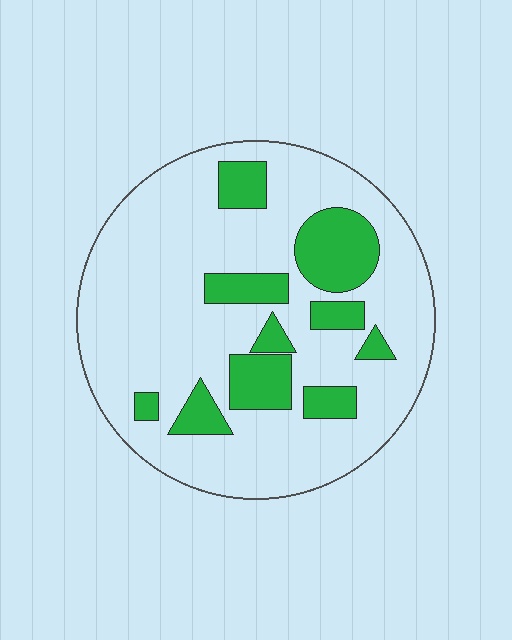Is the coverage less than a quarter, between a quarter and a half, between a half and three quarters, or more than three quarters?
Less than a quarter.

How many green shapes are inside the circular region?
10.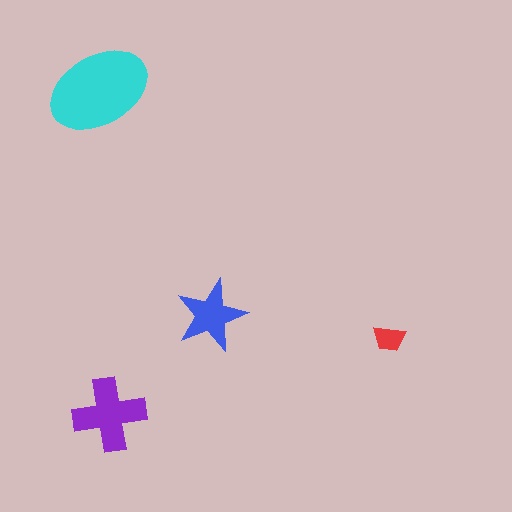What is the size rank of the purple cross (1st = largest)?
2nd.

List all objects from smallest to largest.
The red trapezoid, the blue star, the purple cross, the cyan ellipse.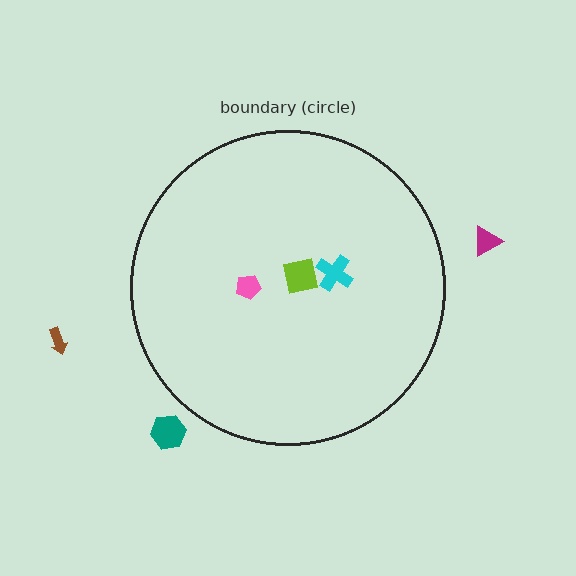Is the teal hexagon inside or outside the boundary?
Outside.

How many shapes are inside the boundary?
3 inside, 3 outside.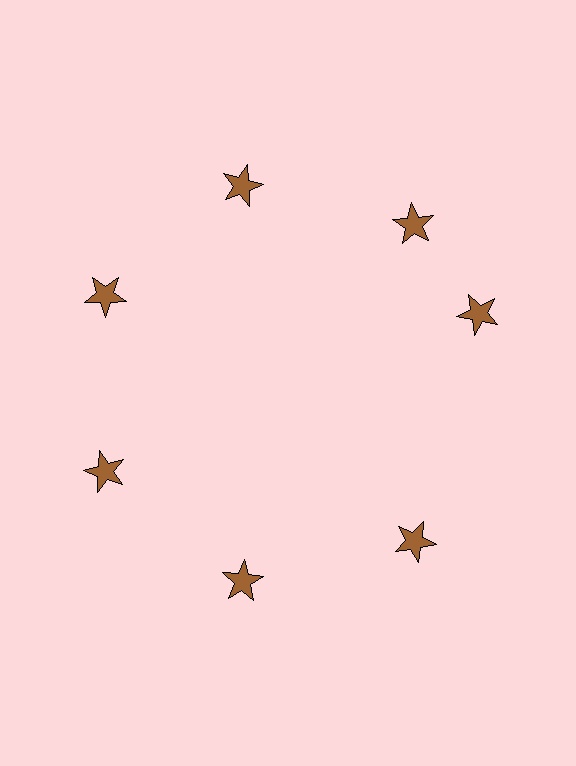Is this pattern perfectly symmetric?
No. The 7 brown stars are arranged in a ring, but one element near the 3 o'clock position is rotated out of alignment along the ring, breaking the 7-fold rotational symmetry.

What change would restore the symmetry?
The symmetry would be restored by rotating it back into even spacing with its neighbors so that all 7 stars sit at equal angles and equal distance from the center.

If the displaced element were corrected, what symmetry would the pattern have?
It would have 7-fold rotational symmetry — the pattern would map onto itself every 51 degrees.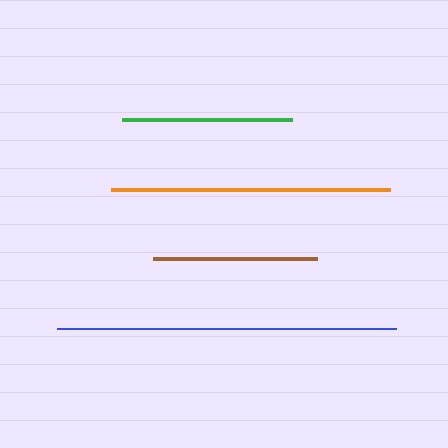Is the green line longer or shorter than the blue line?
The blue line is longer than the green line.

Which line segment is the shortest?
The brown line is the shortest at approximately 164 pixels.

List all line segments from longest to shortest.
From longest to shortest: blue, orange, green, brown.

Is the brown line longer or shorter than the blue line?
The blue line is longer than the brown line.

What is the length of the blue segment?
The blue segment is approximately 340 pixels long.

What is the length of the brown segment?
The brown segment is approximately 164 pixels long.